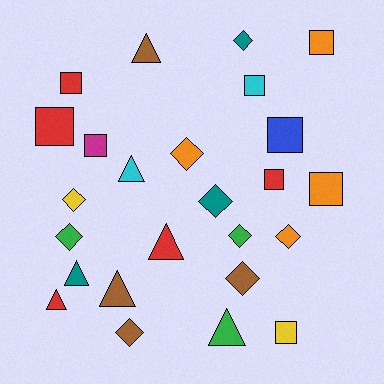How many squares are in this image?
There are 9 squares.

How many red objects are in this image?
There are 5 red objects.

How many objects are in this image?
There are 25 objects.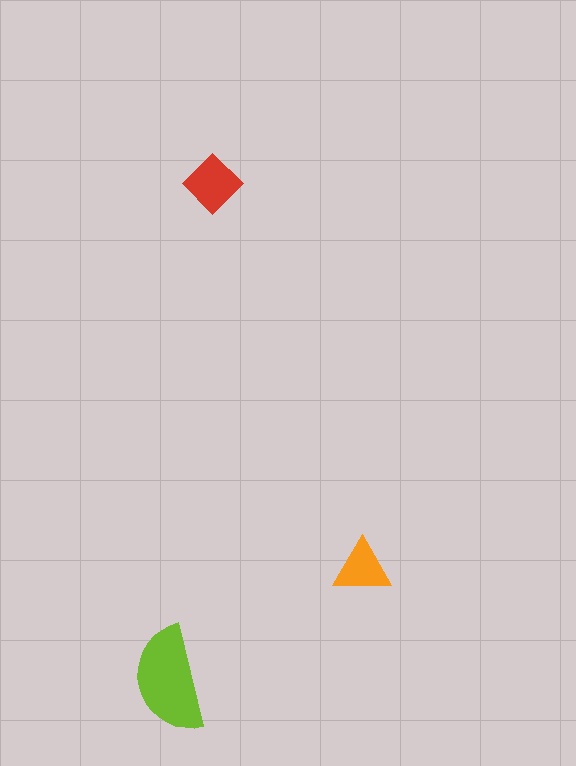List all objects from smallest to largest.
The orange triangle, the red diamond, the lime semicircle.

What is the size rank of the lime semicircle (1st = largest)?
1st.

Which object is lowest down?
The lime semicircle is bottommost.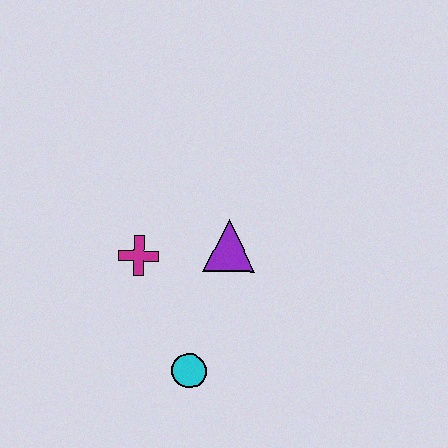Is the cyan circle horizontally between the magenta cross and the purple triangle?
Yes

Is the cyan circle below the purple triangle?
Yes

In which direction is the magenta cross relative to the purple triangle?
The magenta cross is to the left of the purple triangle.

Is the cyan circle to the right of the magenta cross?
Yes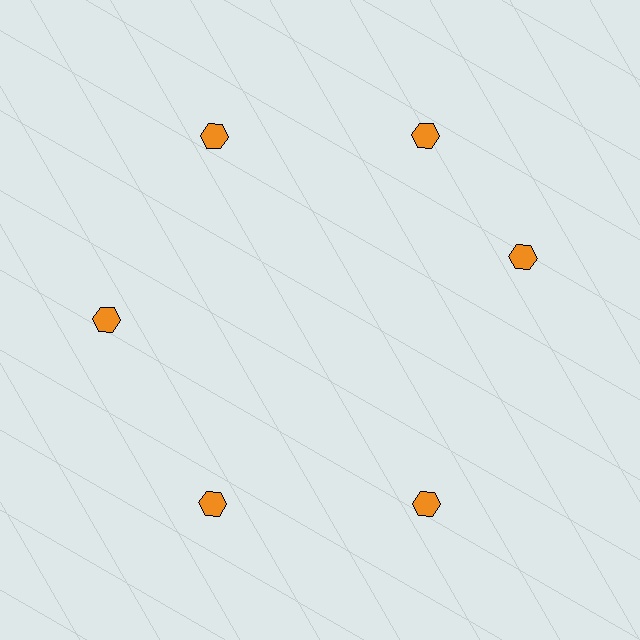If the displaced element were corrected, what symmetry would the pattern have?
It would have 6-fold rotational symmetry — the pattern would map onto itself every 60 degrees.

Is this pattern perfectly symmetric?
No. The 6 orange hexagons are arranged in a ring, but one element near the 3 o'clock position is rotated out of alignment along the ring, breaking the 6-fold rotational symmetry.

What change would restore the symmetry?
The symmetry would be restored by rotating it back into even spacing with its neighbors so that all 6 hexagons sit at equal angles and equal distance from the center.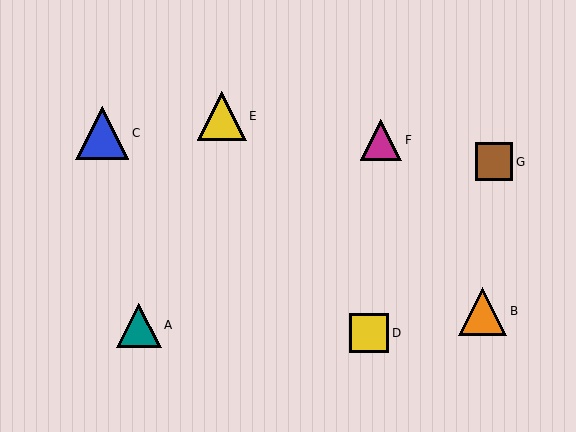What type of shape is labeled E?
Shape E is a yellow triangle.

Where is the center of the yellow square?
The center of the yellow square is at (369, 333).